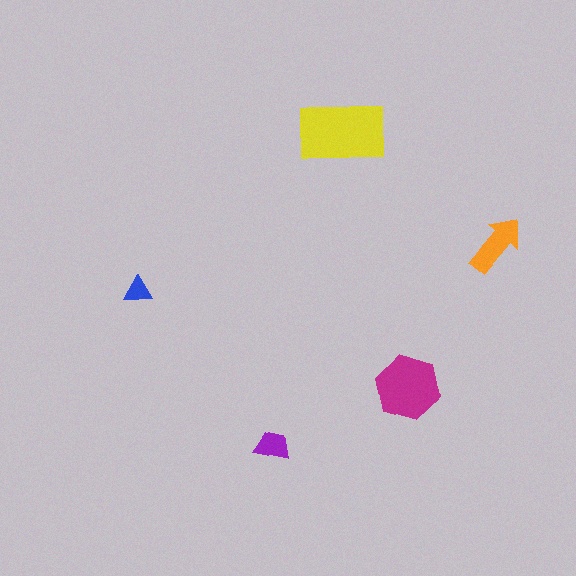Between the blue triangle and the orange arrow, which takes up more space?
The orange arrow.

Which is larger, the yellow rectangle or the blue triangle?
The yellow rectangle.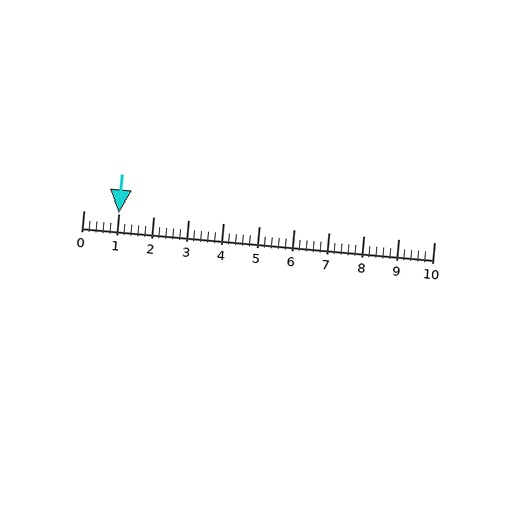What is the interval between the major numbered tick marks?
The major tick marks are spaced 1 units apart.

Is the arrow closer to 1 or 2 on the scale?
The arrow is closer to 1.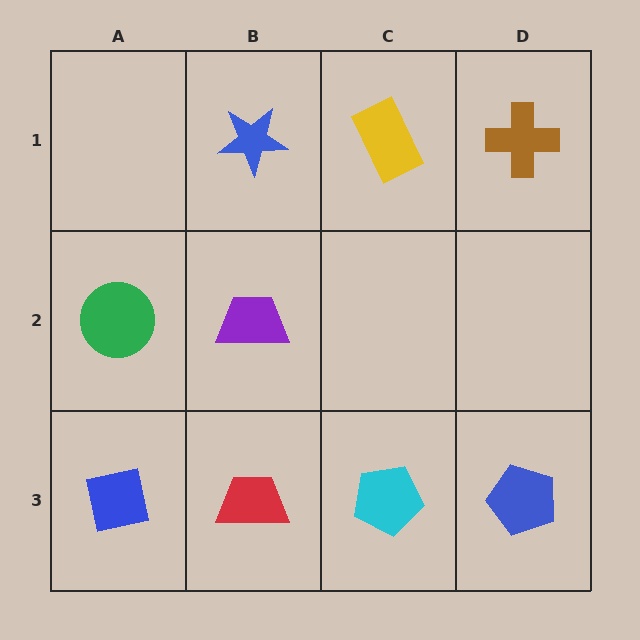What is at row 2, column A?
A green circle.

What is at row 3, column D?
A blue pentagon.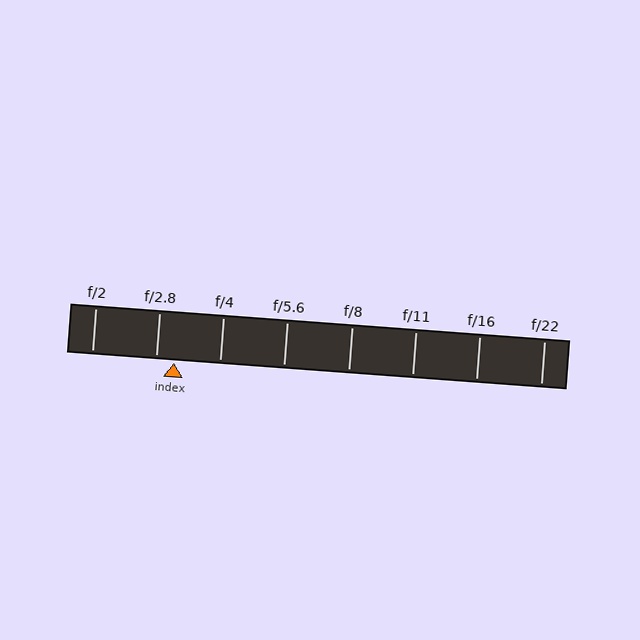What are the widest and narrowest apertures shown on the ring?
The widest aperture shown is f/2 and the narrowest is f/22.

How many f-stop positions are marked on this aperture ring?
There are 8 f-stop positions marked.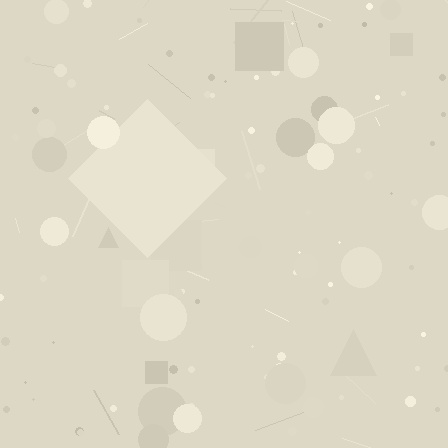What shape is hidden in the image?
A diamond is hidden in the image.